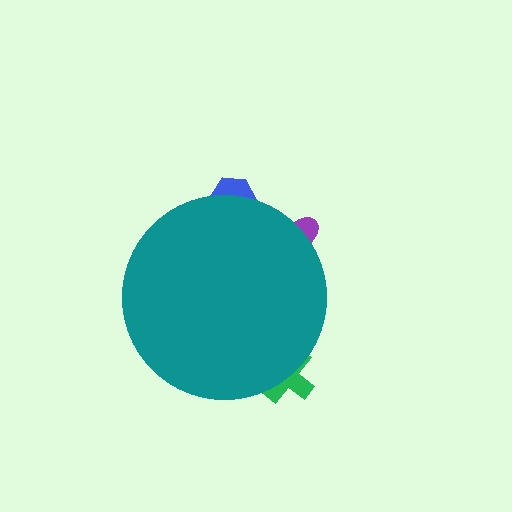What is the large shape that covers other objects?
A teal circle.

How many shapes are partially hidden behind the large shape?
3 shapes are partially hidden.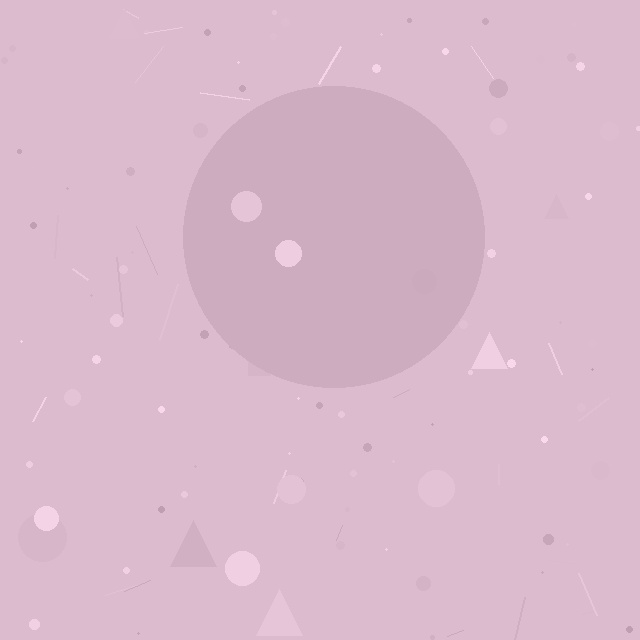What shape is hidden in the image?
A circle is hidden in the image.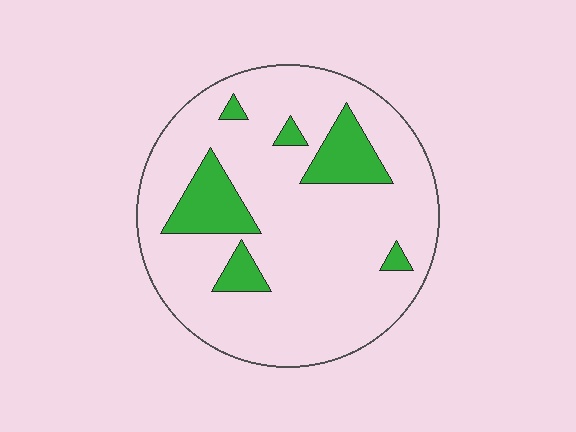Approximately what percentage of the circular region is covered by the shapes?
Approximately 15%.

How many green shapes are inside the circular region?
6.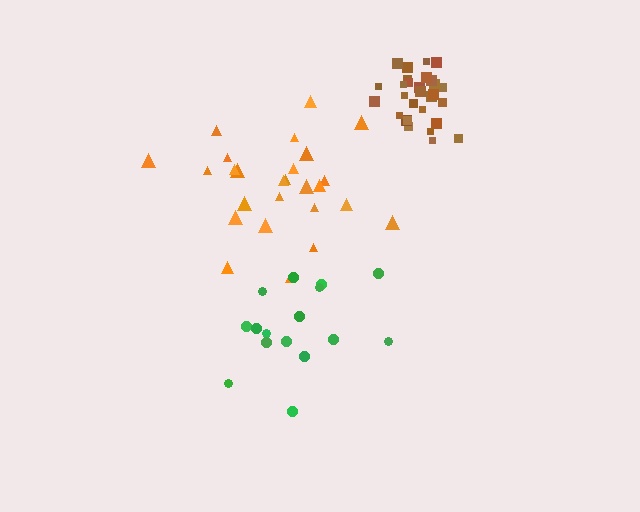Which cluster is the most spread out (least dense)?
Orange.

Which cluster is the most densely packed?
Brown.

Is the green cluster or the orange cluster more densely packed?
Green.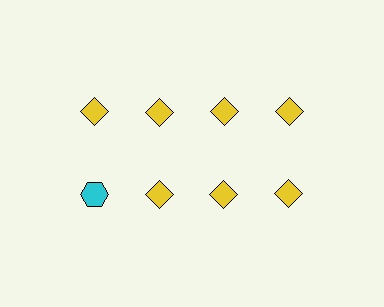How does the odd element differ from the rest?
It differs in both color (cyan instead of yellow) and shape (hexagon instead of diamond).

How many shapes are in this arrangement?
There are 8 shapes arranged in a grid pattern.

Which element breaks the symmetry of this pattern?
The cyan hexagon in the second row, leftmost column breaks the symmetry. All other shapes are yellow diamonds.